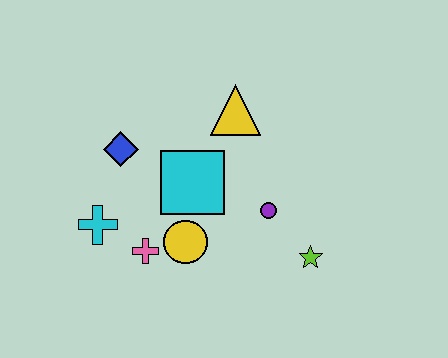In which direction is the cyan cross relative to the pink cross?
The cyan cross is to the left of the pink cross.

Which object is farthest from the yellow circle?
The yellow triangle is farthest from the yellow circle.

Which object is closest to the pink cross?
The yellow circle is closest to the pink cross.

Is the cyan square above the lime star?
Yes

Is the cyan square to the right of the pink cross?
Yes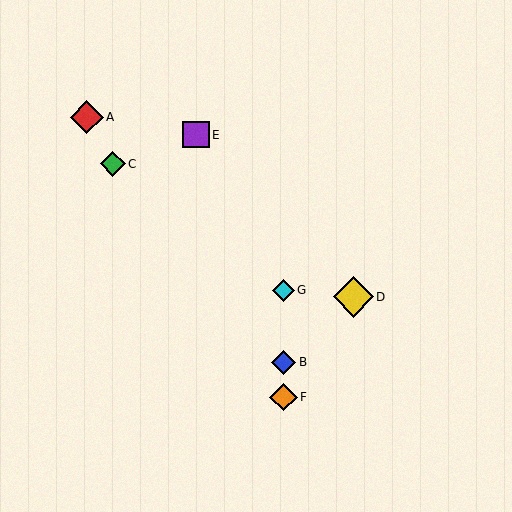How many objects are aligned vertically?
3 objects (B, F, G) are aligned vertically.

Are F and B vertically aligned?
Yes, both are at x≈283.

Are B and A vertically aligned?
No, B is at x≈283 and A is at x≈87.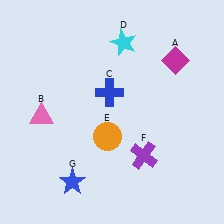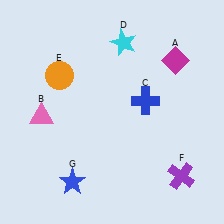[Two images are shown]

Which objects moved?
The objects that moved are: the blue cross (C), the orange circle (E), the purple cross (F).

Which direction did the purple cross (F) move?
The purple cross (F) moved right.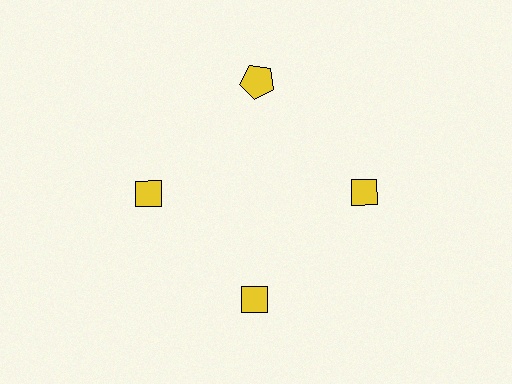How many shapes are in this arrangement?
There are 4 shapes arranged in a ring pattern.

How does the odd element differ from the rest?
It has a different shape: pentagon instead of diamond.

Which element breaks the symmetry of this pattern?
The yellow pentagon at roughly the 12 o'clock position breaks the symmetry. All other shapes are yellow diamonds.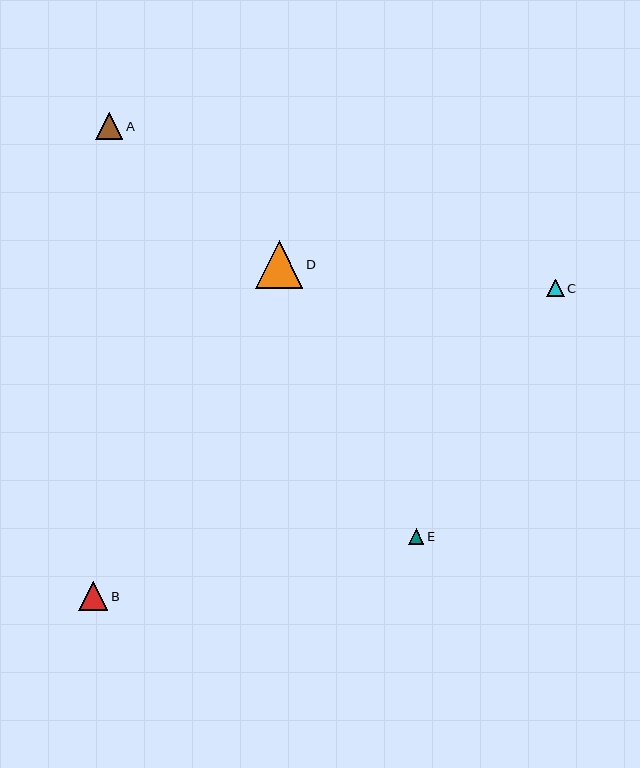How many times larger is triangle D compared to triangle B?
Triangle D is approximately 1.6 times the size of triangle B.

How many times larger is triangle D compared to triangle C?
Triangle D is approximately 2.7 times the size of triangle C.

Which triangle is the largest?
Triangle D is the largest with a size of approximately 47 pixels.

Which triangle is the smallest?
Triangle E is the smallest with a size of approximately 15 pixels.